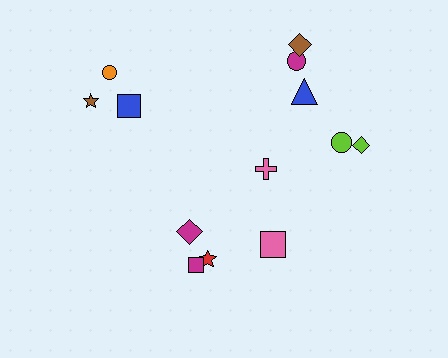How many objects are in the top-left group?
There are 3 objects.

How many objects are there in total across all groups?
There are 13 objects.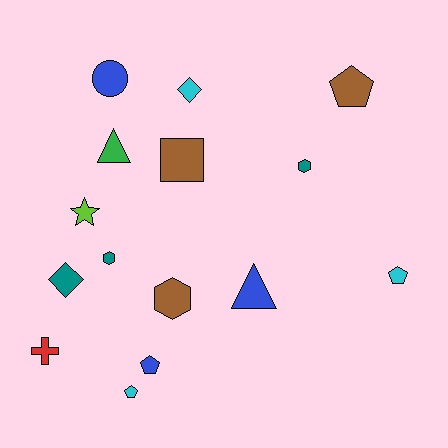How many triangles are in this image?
There are 2 triangles.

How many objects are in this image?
There are 15 objects.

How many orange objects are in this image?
There are no orange objects.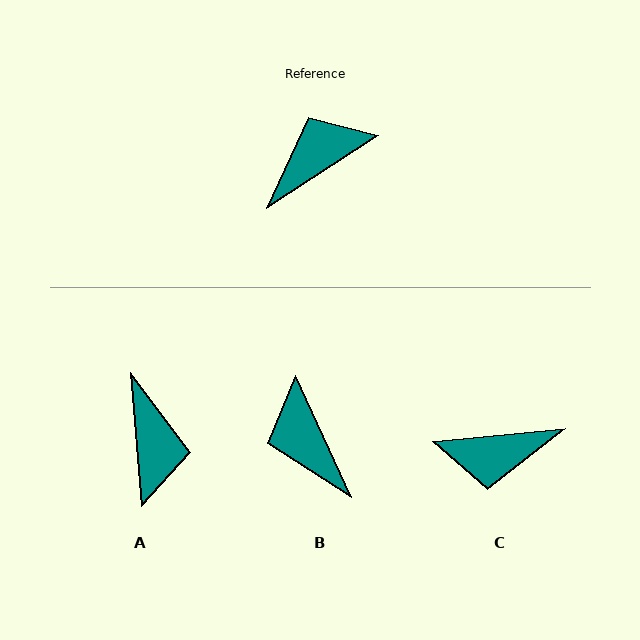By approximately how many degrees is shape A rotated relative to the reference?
Approximately 118 degrees clockwise.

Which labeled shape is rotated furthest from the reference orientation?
C, about 153 degrees away.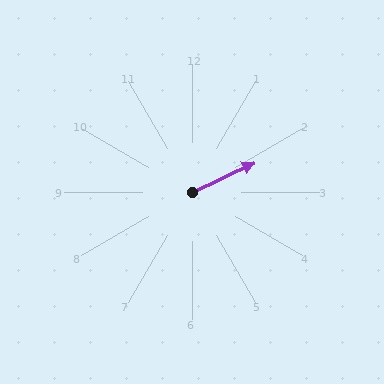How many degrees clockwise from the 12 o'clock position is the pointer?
Approximately 64 degrees.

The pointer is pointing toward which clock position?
Roughly 2 o'clock.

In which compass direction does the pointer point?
Northeast.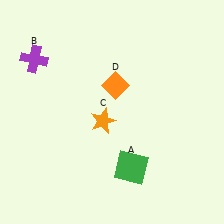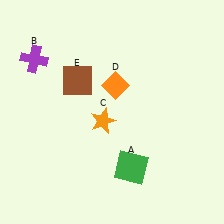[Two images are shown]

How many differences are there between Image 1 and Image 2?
There is 1 difference between the two images.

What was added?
A brown square (E) was added in Image 2.